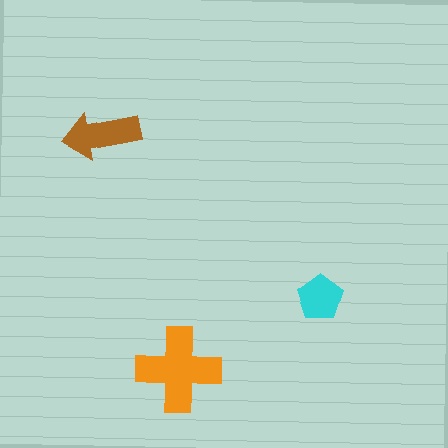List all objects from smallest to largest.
The cyan pentagon, the brown arrow, the orange cross.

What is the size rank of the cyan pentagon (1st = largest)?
3rd.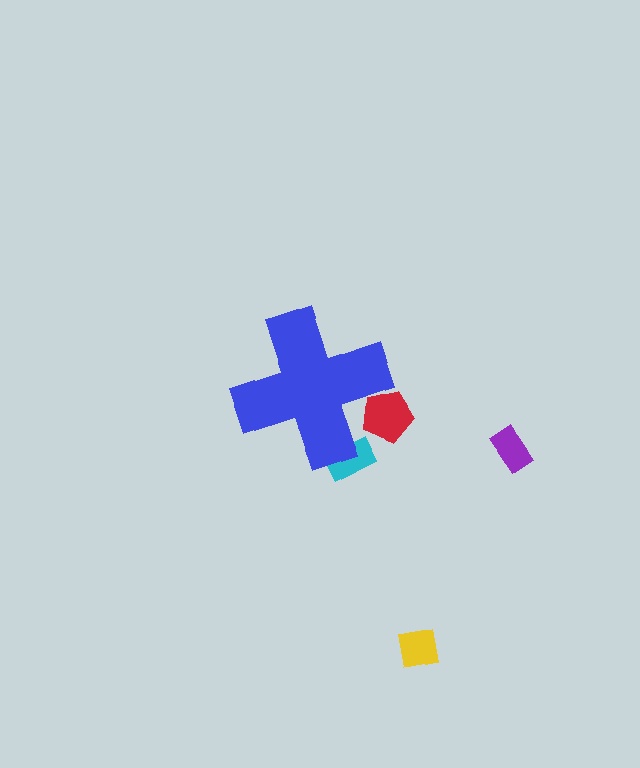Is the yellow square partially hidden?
No, the yellow square is fully visible.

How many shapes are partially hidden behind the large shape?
2 shapes are partially hidden.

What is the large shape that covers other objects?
A blue cross.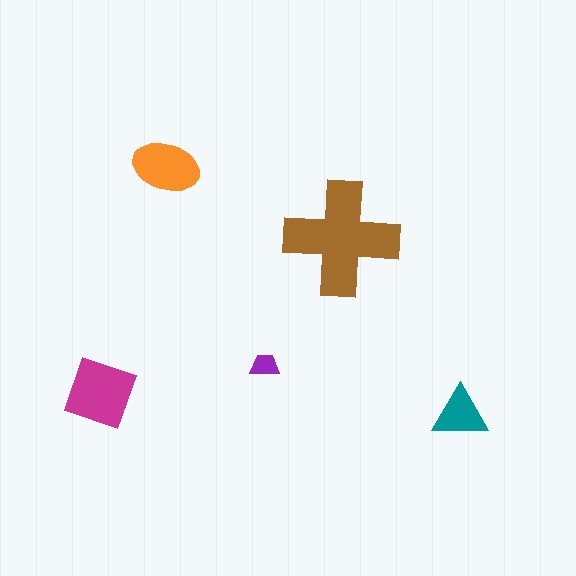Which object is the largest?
The brown cross.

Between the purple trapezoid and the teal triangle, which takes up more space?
The teal triangle.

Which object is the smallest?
The purple trapezoid.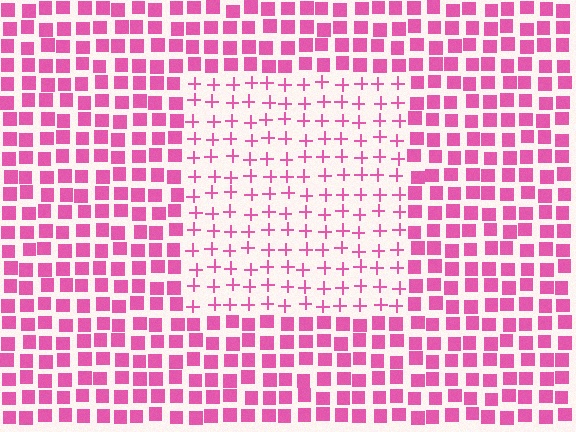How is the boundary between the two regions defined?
The boundary is defined by a change in element shape: plus signs inside vs. squares outside. All elements share the same color and spacing.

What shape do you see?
I see a rectangle.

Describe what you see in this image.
The image is filled with small pink elements arranged in a uniform grid. A rectangle-shaped region contains plus signs, while the surrounding area contains squares. The boundary is defined purely by the change in element shape.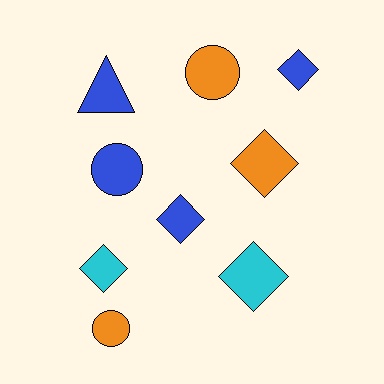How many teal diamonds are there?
There are no teal diamonds.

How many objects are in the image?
There are 9 objects.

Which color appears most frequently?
Blue, with 4 objects.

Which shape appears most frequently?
Diamond, with 5 objects.